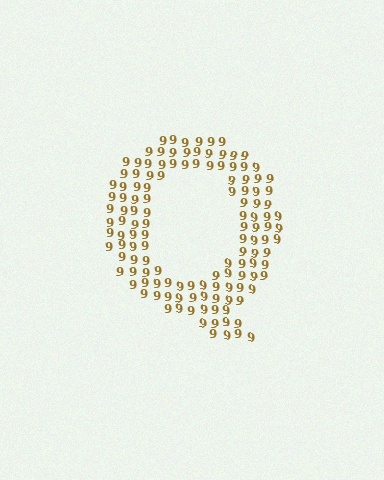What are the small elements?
The small elements are digit 9's.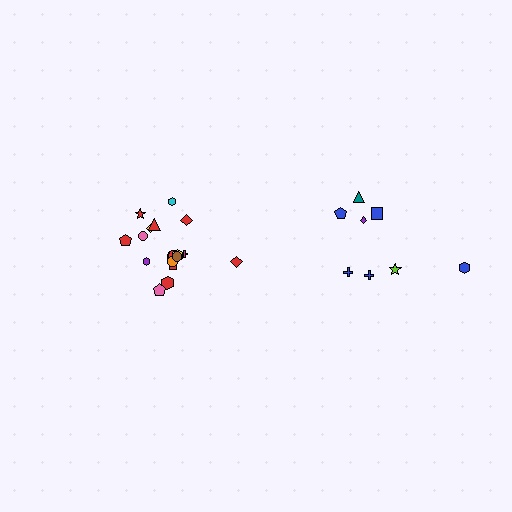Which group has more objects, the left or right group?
The left group.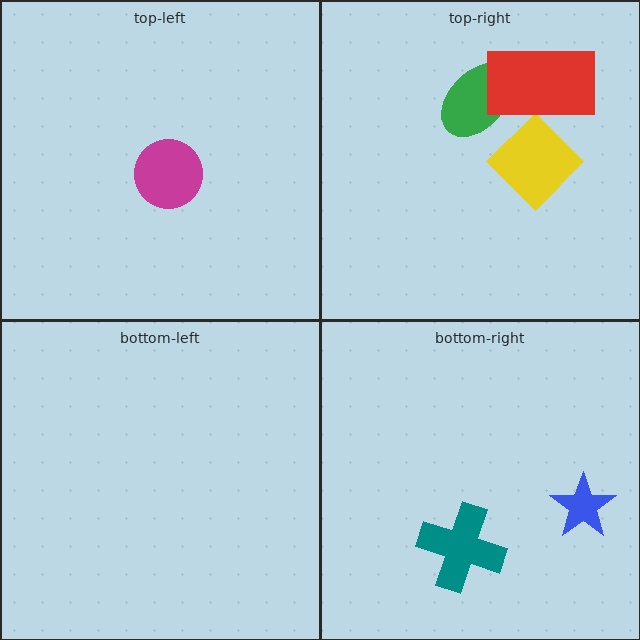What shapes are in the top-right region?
The yellow diamond, the green ellipse, the red rectangle.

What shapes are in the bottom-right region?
The blue star, the teal cross.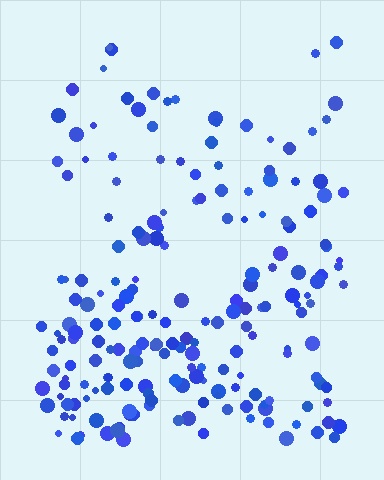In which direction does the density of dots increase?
From top to bottom, with the bottom side densest.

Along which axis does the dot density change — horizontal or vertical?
Vertical.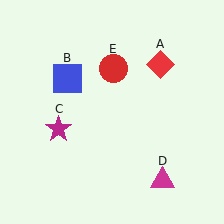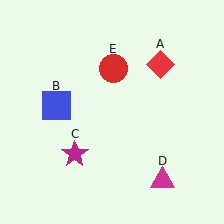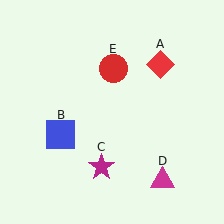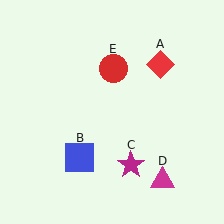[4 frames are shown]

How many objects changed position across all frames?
2 objects changed position: blue square (object B), magenta star (object C).